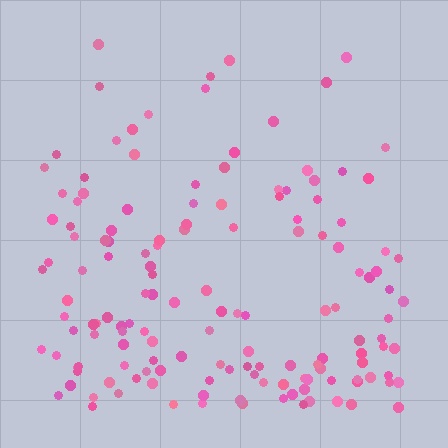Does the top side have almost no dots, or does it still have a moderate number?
Still a moderate number, just noticeably fewer than the bottom.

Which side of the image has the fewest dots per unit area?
The top.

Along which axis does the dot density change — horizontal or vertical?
Vertical.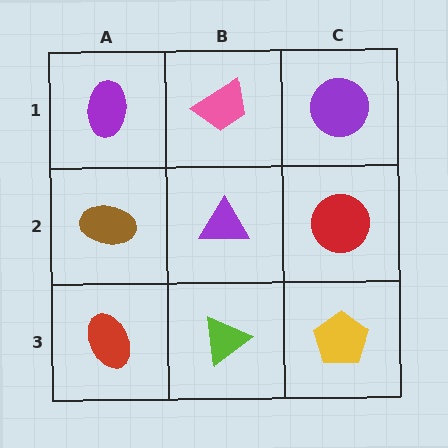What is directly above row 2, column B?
A pink trapezoid.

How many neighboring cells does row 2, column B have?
4.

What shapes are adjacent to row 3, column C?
A red circle (row 2, column C), a lime triangle (row 3, column B).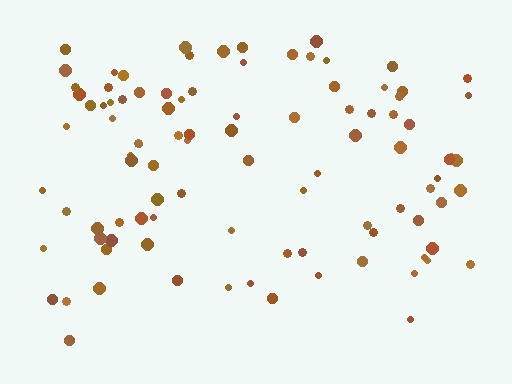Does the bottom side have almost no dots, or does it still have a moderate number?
Still a moderate number, just noticeably fewer than the top.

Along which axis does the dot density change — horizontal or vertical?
Vertical.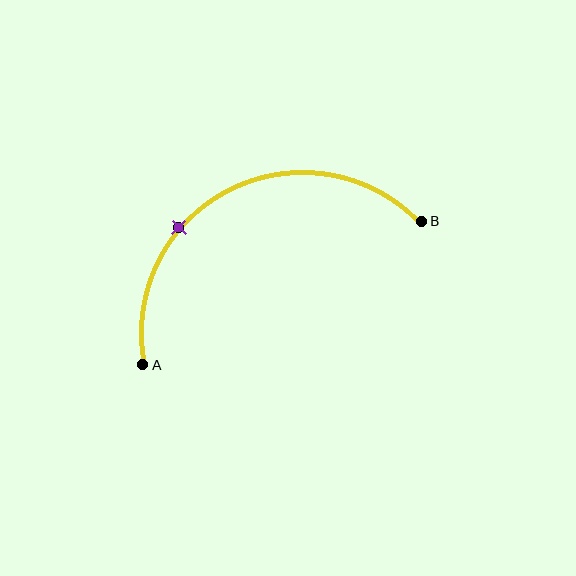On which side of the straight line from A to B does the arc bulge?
The arc bulges above the straight line connecting A and B.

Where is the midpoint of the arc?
The arc midpoint is the point on the curve farthest from the straight line joining A and B. It sits above that line.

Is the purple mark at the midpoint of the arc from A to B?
No. The purple mark lies on the arc but is closer to endpoint A. The arc midpoint would be at the point on the curve equidistant along the arc from both A and B.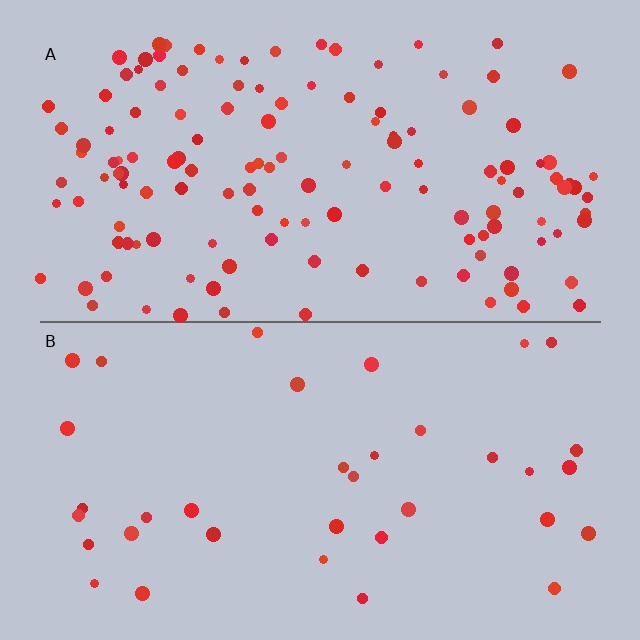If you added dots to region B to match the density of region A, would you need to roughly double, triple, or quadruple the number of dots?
Approximately quadruple.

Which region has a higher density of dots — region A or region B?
A (the top).